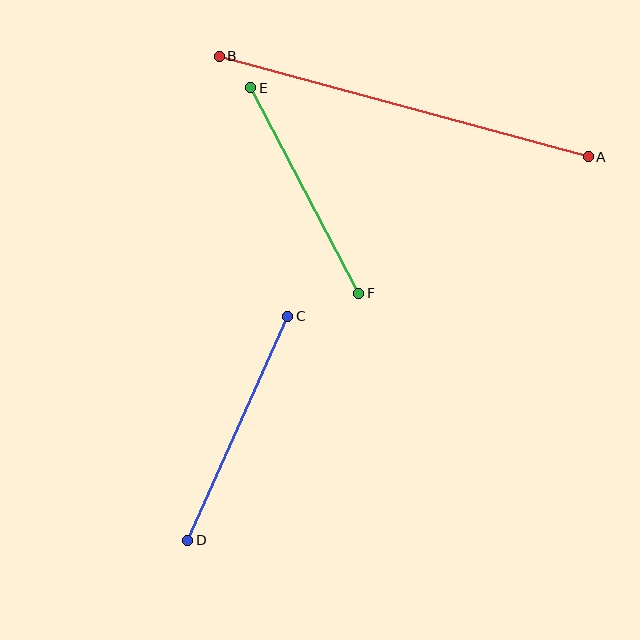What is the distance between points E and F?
The distance is approximately 232 pixels.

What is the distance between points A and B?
The distance is approximately 382 pixels.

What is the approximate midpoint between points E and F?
The midpoint is at approximately (305, 190) pixels.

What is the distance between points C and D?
The distance is approximately 245 pixels.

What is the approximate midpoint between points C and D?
The midpoint is at approximately (238, 428) pixels.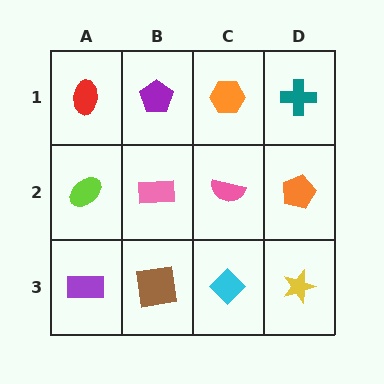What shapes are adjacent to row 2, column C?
An orange hexagon (row 1, column C), a cyan diamond (row 3, column C), a pink rectangle (row 2, column B), an orange pentagon (row 2, column D).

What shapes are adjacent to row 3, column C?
A pink semicircle (row 2, column C), a brown square (row 3, column B), a yellow star (row 3, column D).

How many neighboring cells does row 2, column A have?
3.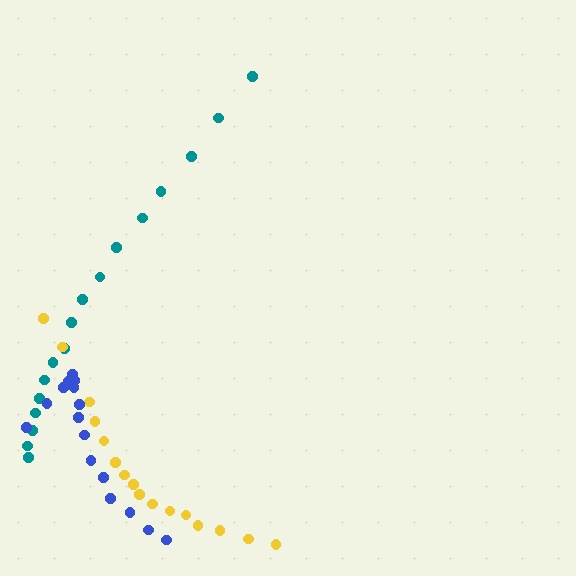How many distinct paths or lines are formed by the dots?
There are 3 distinct paths.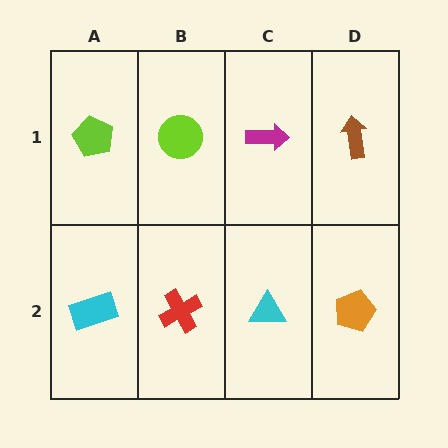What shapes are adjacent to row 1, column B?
A red cross (row 2, column B), a lime pentagon (row 1, column A), a magenta arrow (row 1, column C).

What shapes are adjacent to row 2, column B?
A lime circle (row 1, column B), a cyan rectangle (row 2, column A), a cyan triangle (row 2, column C).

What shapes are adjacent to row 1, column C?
A cyan triangle (row 2, column C), a lime circle (row 1, column B), a brown arrow (row 1, column D).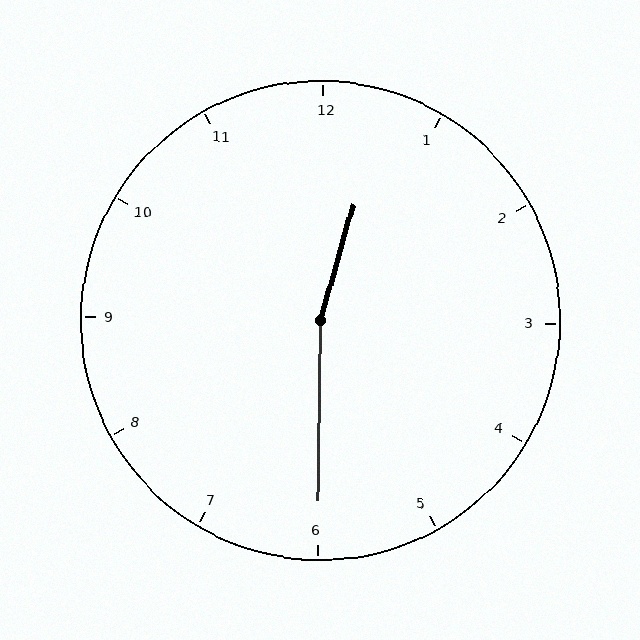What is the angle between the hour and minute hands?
Approximately 165 degrees.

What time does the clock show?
12:30.